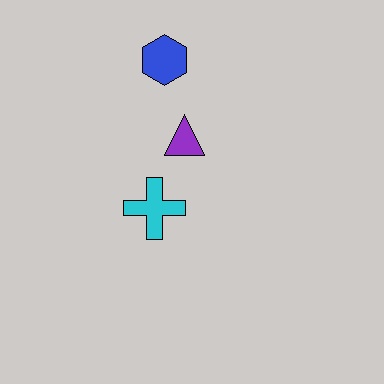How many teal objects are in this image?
There are no teal objects.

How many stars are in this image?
There are no stars.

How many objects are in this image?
There are 3 objects.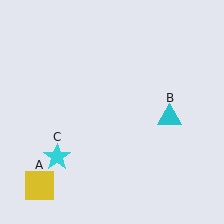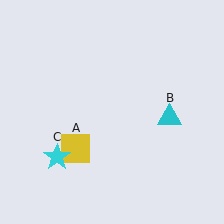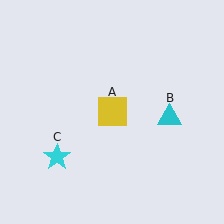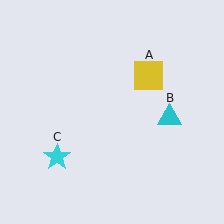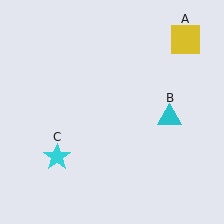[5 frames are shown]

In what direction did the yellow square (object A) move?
The yellow square (object A) moved up and to the right.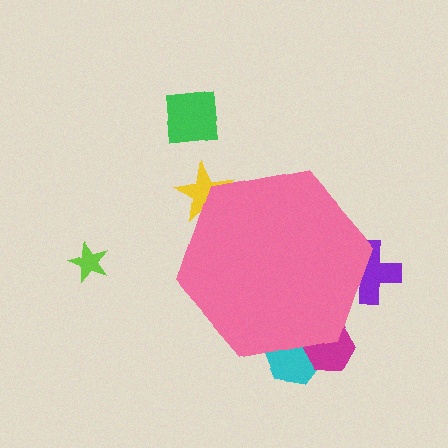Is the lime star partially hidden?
No, the lime star is fully visible.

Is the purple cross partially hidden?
Yes, the purple cross is partially hidden behind the pink hexagon.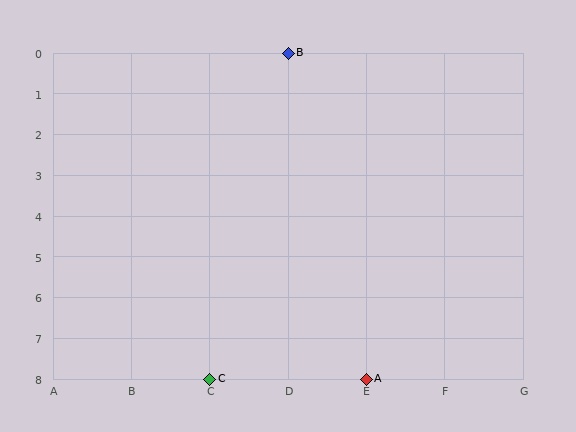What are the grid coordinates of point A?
Point A is at grid coordinates (E, 8).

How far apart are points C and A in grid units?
Points C and A are 2 columns apart.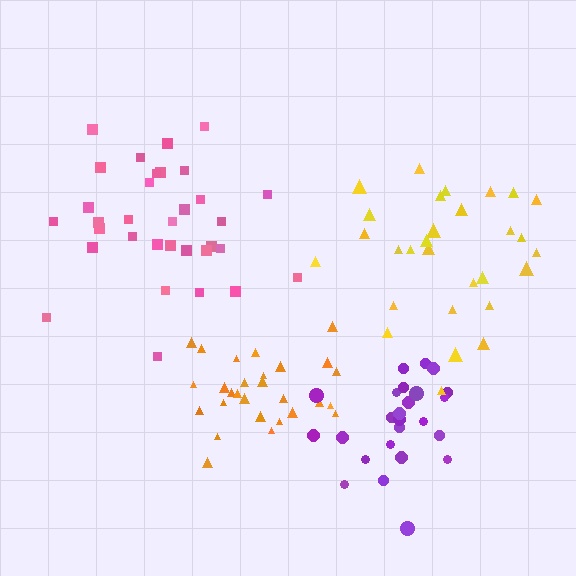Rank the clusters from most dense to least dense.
orange, purple, pink, yellow.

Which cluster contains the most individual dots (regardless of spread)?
Pink (33).